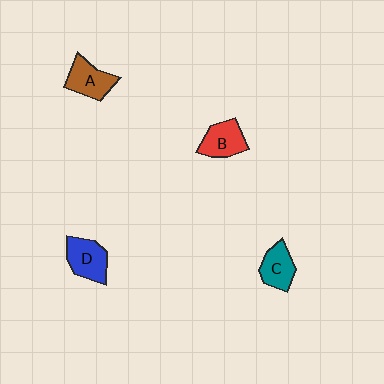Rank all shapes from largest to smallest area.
From largest to smallest: D (blue), A (brown), B (red), C (teal).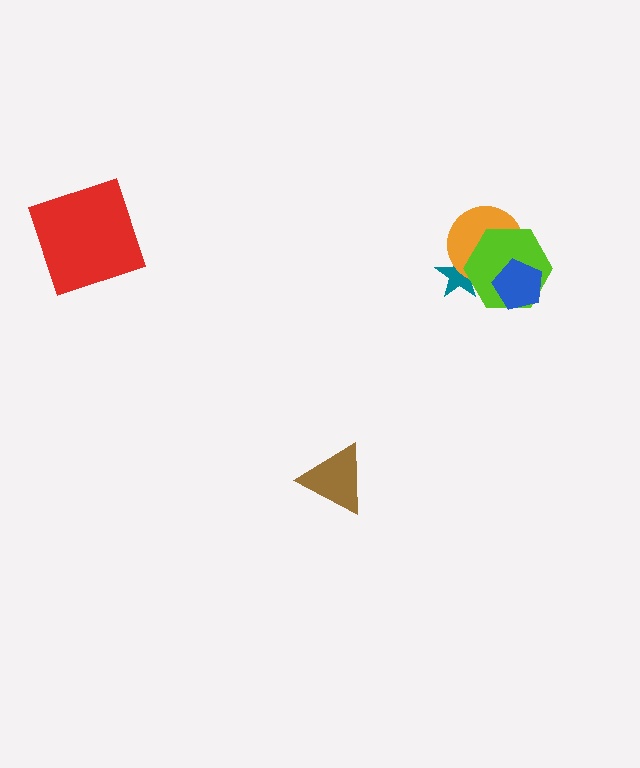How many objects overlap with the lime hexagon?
3 objects overlap with the lime hexagon.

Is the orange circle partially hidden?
Yes, it is partially covered by another shape.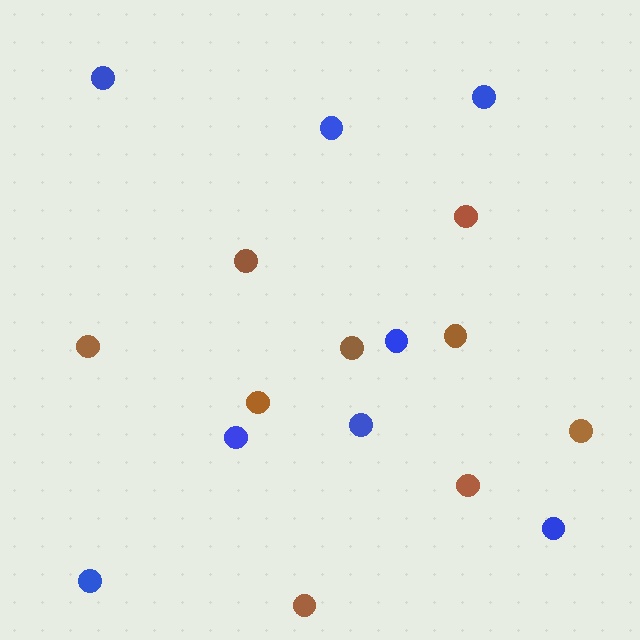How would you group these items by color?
There are 2 groups: one group of brown circles (9) and one group of blue circles (8).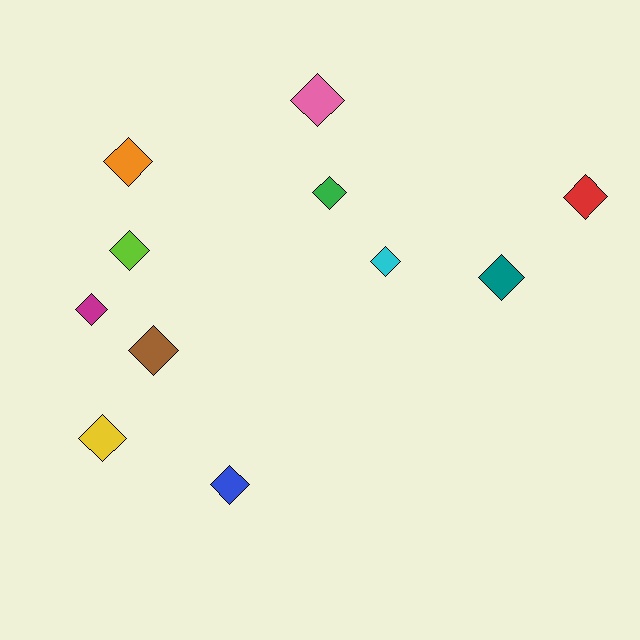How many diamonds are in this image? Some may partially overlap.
There are 11 diamonds.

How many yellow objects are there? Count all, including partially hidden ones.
There is 1 yellow object.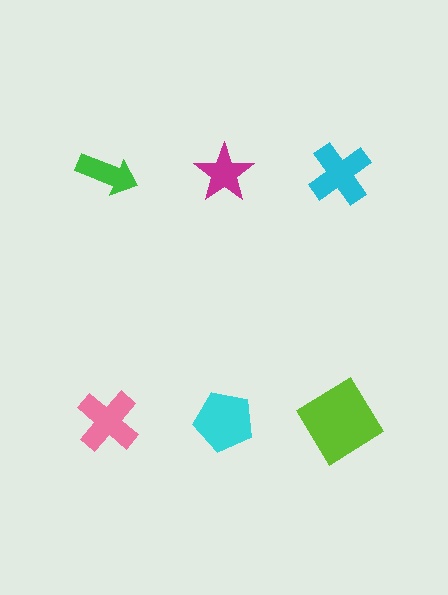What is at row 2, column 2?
A cyan pentagon.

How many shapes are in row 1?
3 shapes.